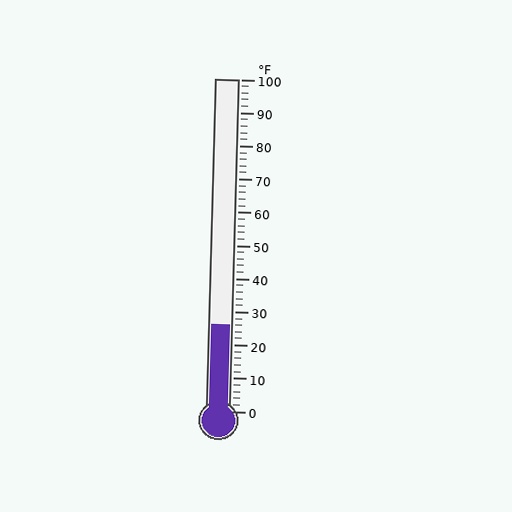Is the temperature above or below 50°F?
The temperature is below 50°F.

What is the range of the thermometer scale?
The thermometer scale ranges from 0°F to 100°F.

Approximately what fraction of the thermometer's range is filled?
The thermometer is filled to approximately 25% of its range.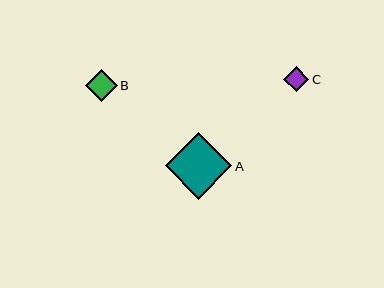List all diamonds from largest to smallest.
From largest to smallest: A, B, C.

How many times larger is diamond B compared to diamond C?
Diamond B is approximately 1.2 times the size of diamond C.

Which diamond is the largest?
Diamond A is the largest with a size of approximately 67 pixels.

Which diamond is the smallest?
Diamond C is the smallest with a size of approximately 26 pixels.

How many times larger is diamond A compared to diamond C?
Diamond A is approximately 2.6 times the size of diamond C.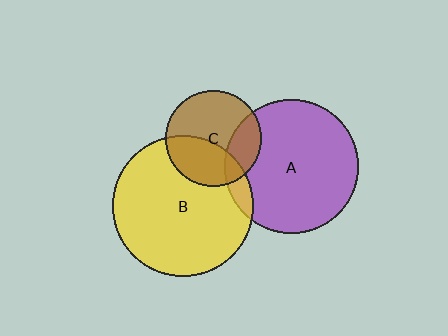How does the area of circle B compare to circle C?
Approximately 2.1 times.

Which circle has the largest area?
Circle B (yellow).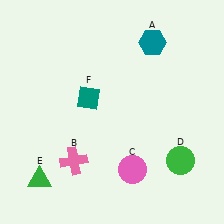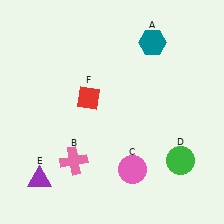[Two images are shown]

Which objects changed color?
E changed from green to purple. F changed from teal to red.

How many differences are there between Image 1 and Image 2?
There are 2 differences between the two images.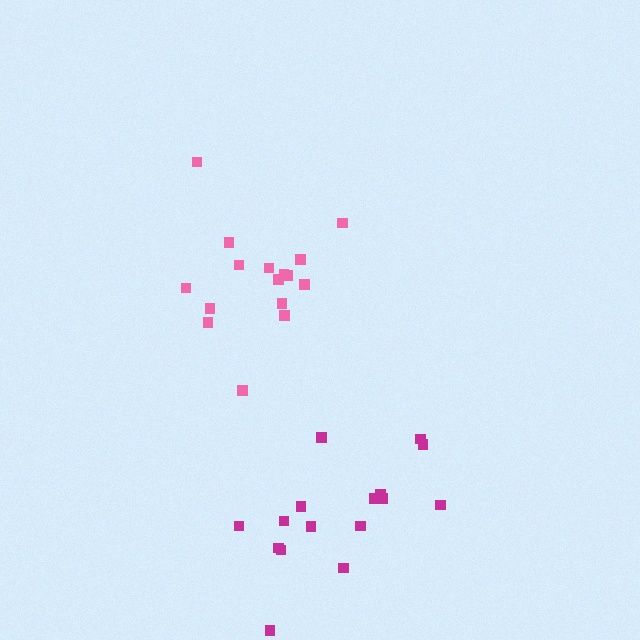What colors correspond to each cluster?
The clusters are colored: magenta, pink.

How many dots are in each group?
Group 1: 16 dots, Group 2: 16 dots (32 total).